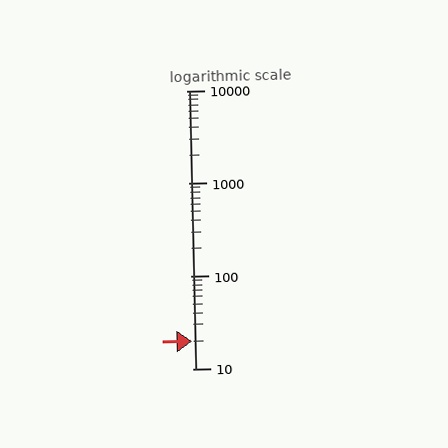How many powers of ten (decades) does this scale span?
The scale spans 3 decades, from 10 to 10000.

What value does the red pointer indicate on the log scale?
The pointer indicates approximately 20.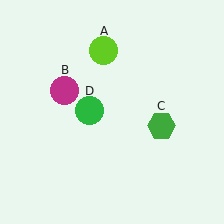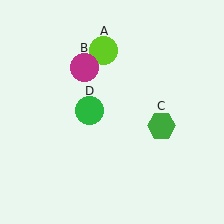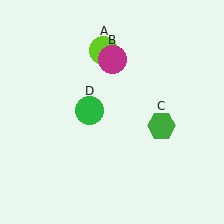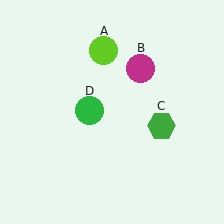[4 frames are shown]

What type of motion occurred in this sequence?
The magenta circle (object B) rotated clockwise around the center of the scene.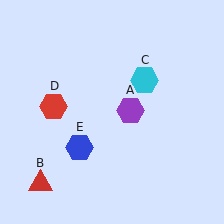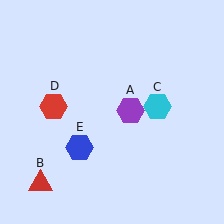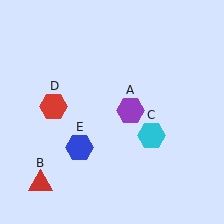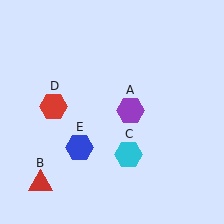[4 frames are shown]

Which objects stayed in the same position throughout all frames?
Purple hexagon (object A) and red triangle (object B) and red hexagon (object D) and blue hexagon (object E) remained stationary.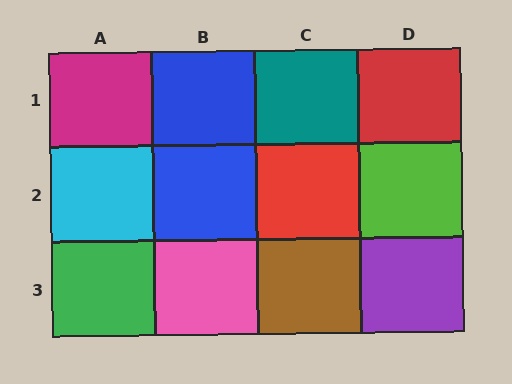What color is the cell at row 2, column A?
Cyan.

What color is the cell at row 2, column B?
Blue.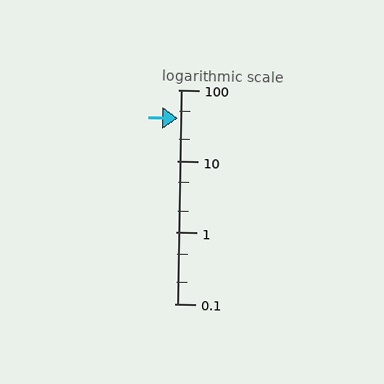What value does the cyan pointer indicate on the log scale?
The pointer indicates approximately 40.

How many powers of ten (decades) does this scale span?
The scale spans 3 decades, from 0.1 to 100.